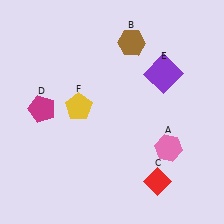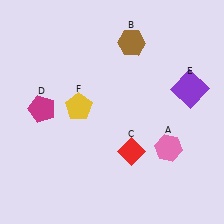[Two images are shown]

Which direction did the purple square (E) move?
The purple square (E) moved right.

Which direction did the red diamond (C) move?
The red diamond (C) moved up.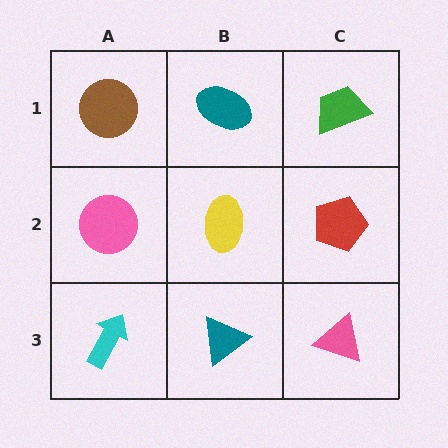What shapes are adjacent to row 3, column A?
A pink circle (row 2, column A), a teal triangle (row 3, column B).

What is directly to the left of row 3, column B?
A cyan arrow.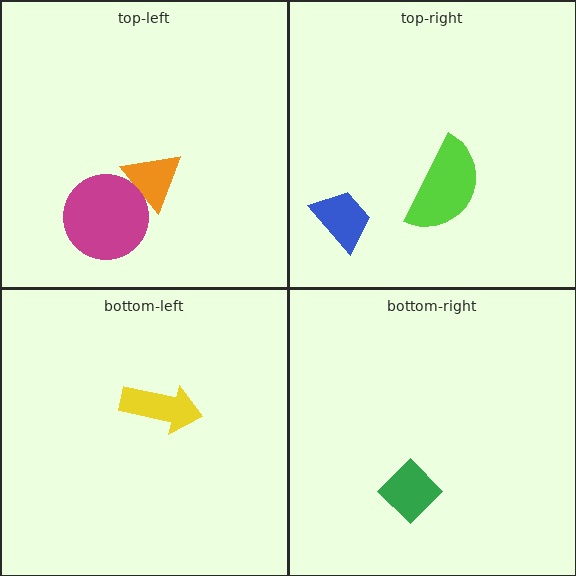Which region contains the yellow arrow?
The bottom-left region.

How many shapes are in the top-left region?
2.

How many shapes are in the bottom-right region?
1.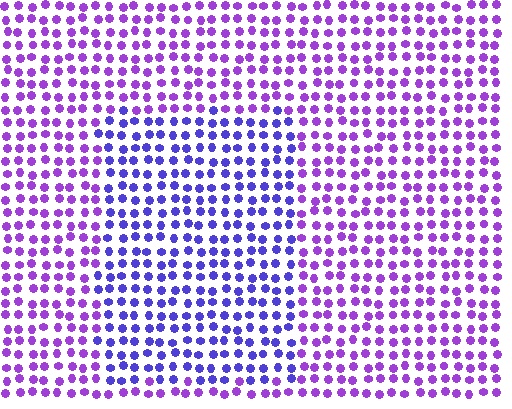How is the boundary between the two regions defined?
The boundary is defined purely by a slight shift in hue (about 32 degrees). Spacing, size, and orientation are identical on both sides.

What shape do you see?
I see a rectangle.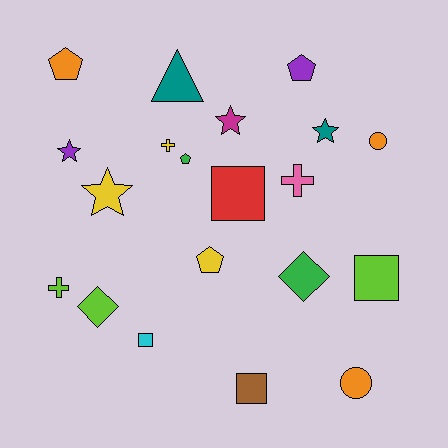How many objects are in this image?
There are 20 objects.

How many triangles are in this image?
There is 1 triangle.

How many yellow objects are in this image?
There are 3 yellow objects.